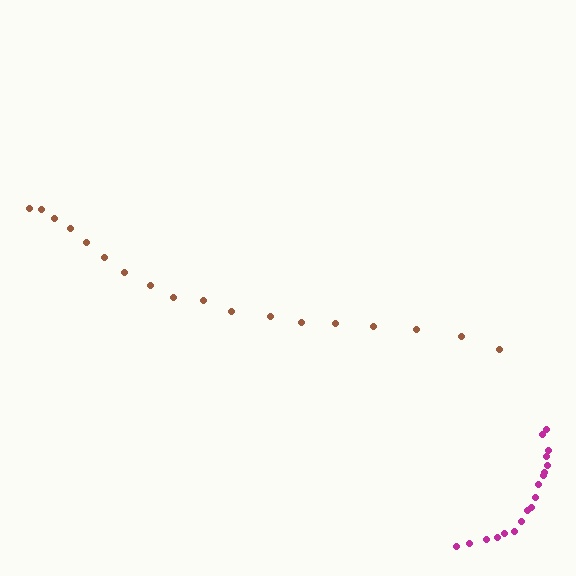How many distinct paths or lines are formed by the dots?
There are 2 distinct paths.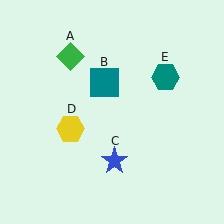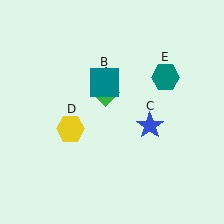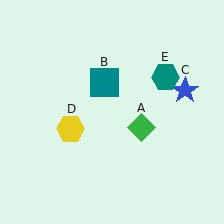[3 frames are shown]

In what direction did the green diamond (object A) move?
The green diamond (object A) moved down and to the right.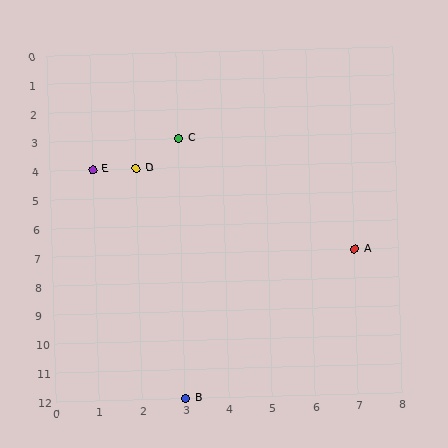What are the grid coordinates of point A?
Point A is at grid coordinates (7, 7).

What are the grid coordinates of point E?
Point E is at grid coordinates (1, 4).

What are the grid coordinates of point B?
Point B is at grid coordinates (3, 12).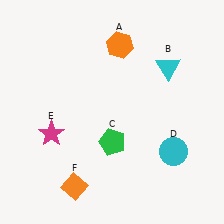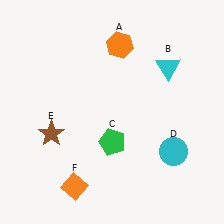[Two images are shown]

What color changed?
The star (E) changed from magenta in Image 1 to brown in Image 2.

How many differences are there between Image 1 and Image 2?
There is 1 difference between the two images.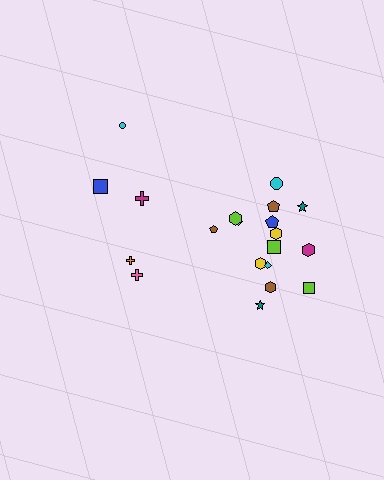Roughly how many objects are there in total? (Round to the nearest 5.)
Roughly 20 objects in total.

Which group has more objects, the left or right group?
The right group.